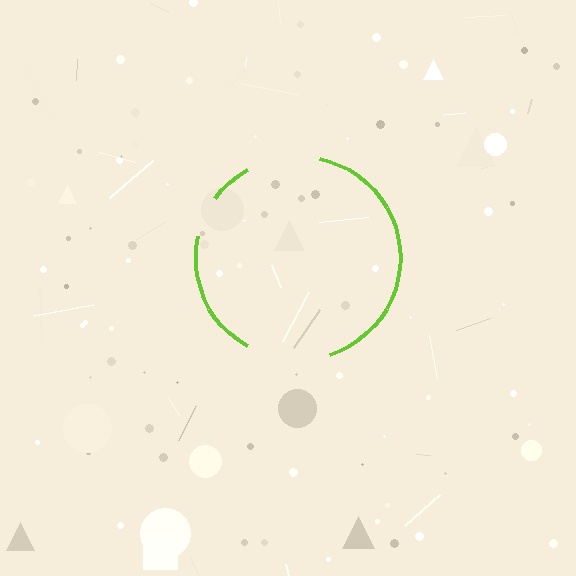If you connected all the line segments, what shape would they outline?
They would outline a circle.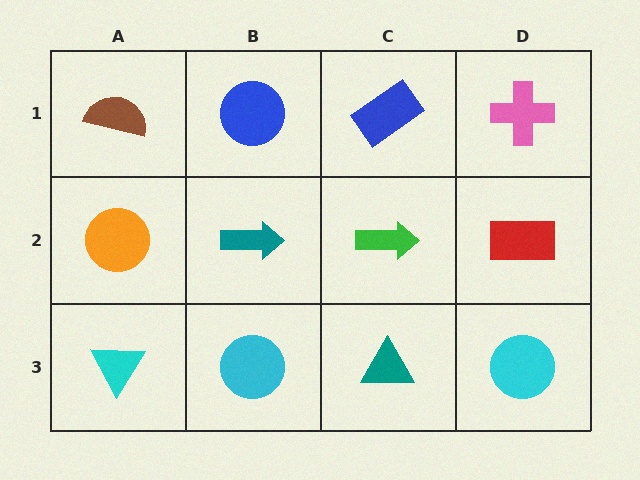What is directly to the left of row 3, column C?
A cyan circle.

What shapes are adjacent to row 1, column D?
A red rectangle (row 2, column D), a blue rectangle (row 1, column C).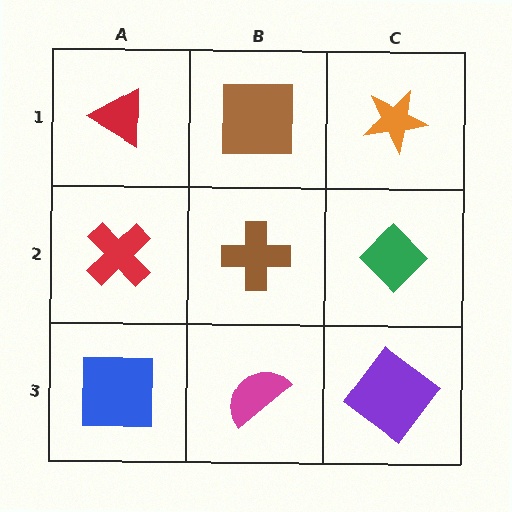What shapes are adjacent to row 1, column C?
A green diamond (row 2, column C), a brown square (row 1, column B).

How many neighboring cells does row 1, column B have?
3.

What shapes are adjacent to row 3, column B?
A brown cross (row 2, column B), a blue square (row 3, column A), a purple diamond (row 3, column C).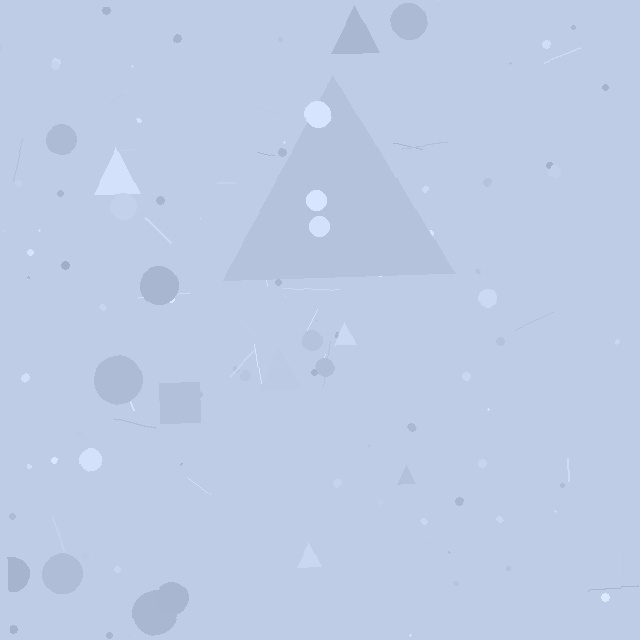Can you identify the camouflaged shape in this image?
The camouflaged shape is a triangle.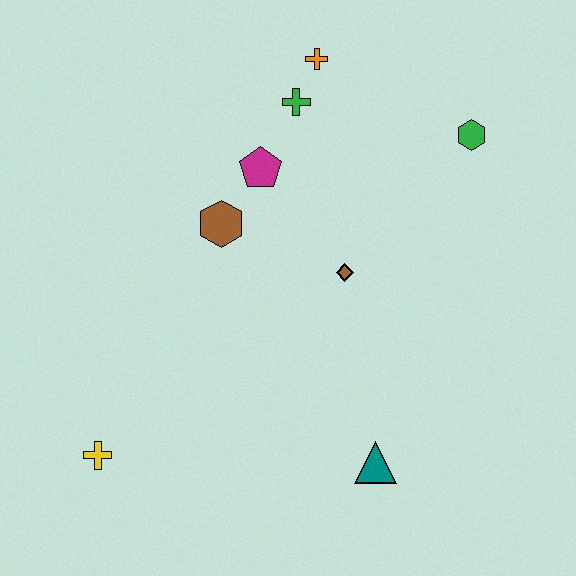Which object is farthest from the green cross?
The yellow cross is farthest from the green cross.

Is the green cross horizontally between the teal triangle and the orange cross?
No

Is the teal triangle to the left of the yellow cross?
No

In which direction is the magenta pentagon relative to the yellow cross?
The magenta pentagon is above the yellow cross.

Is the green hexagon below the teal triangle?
No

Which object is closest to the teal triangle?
The brown diamond is closest to the teal triangle.